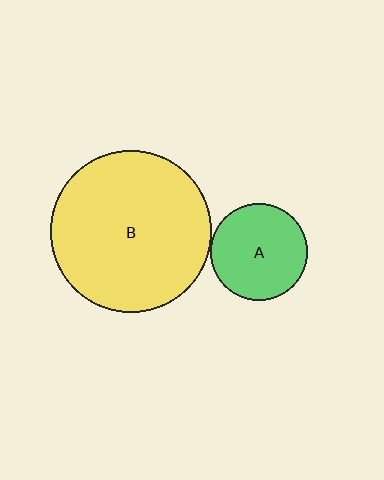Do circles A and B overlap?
Yes.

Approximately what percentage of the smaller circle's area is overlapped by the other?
Approximately 5%.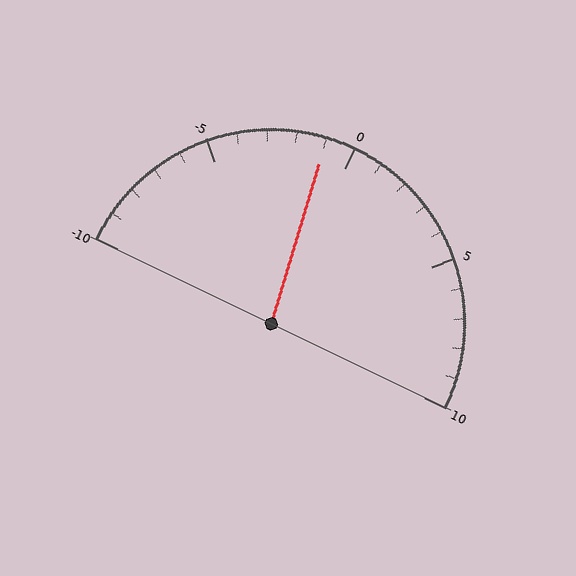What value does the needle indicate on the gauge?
The needle indicates approximately -1.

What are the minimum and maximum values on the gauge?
The gauge ranges from -10 to 10.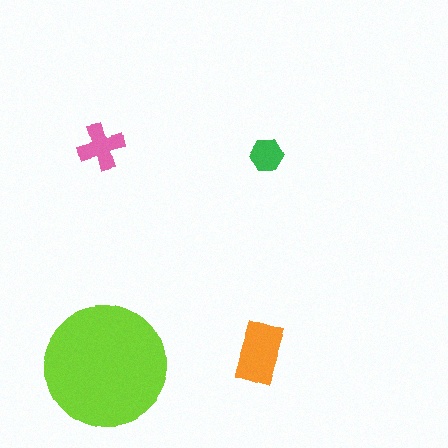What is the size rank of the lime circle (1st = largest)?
1st.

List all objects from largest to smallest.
The lime circle, the orange rectangle, the pink cross, the green hexagon.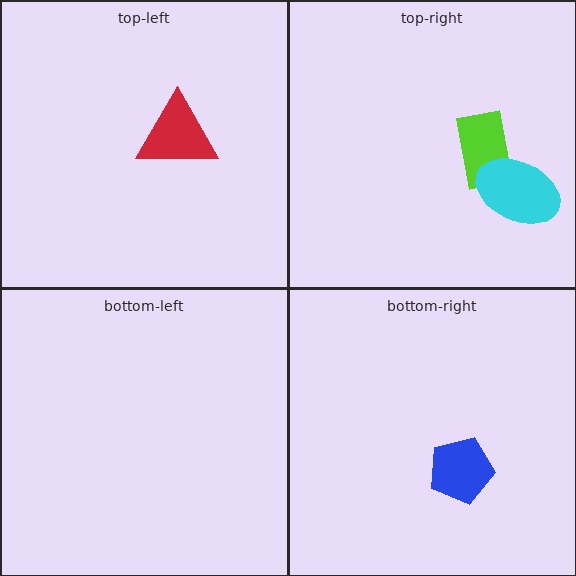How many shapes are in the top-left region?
1.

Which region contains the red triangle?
The top-left region.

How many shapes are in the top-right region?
2.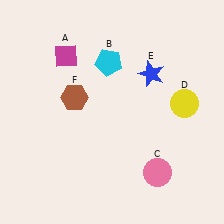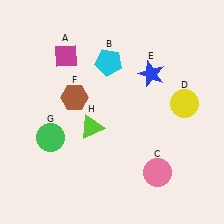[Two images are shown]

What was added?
A green circle (G), a lime triangle (H) were added in Image 2.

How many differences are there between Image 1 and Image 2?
There are 2 differences between the two images.